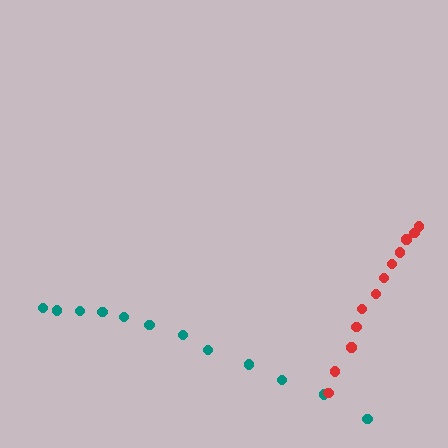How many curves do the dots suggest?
There are 2 distinct paths.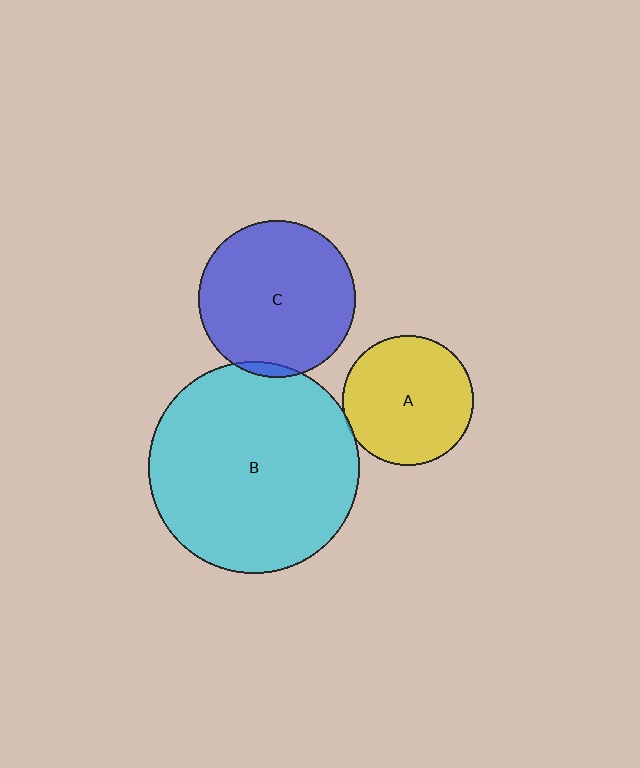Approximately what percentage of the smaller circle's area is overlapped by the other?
Approximately 5%.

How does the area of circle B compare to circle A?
Approximately 2.6 times.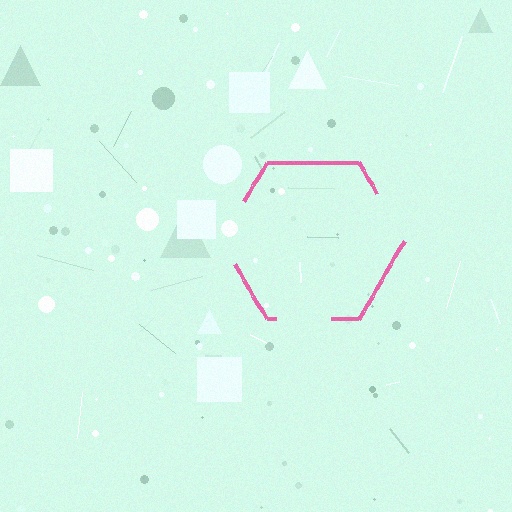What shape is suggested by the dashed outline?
The dashed outline suggests a hexagon.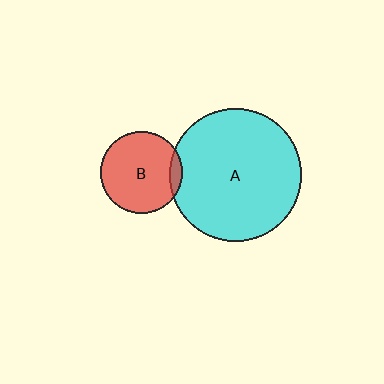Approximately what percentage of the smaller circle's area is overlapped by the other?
Approximately 10%.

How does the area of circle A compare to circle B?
Approximately 2.6 times.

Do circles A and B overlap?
Yes.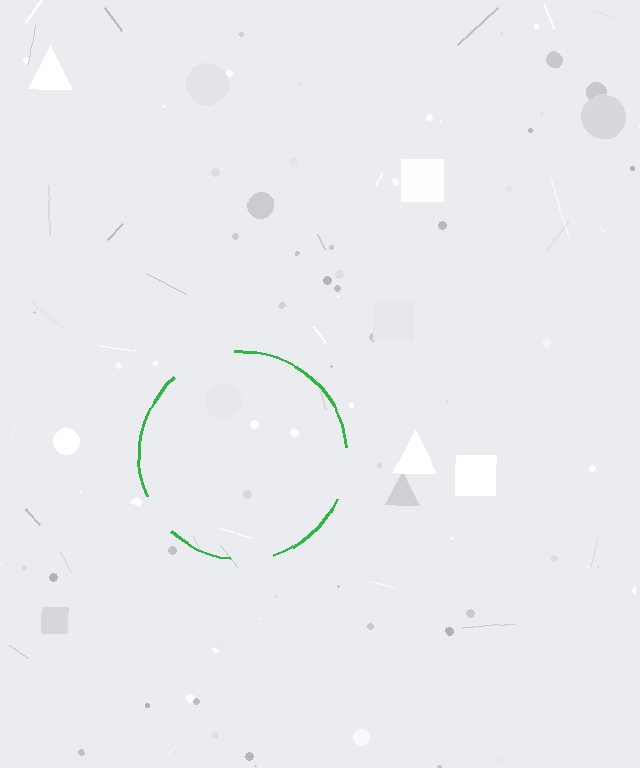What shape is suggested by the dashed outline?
The dashed outline suggests a circle.